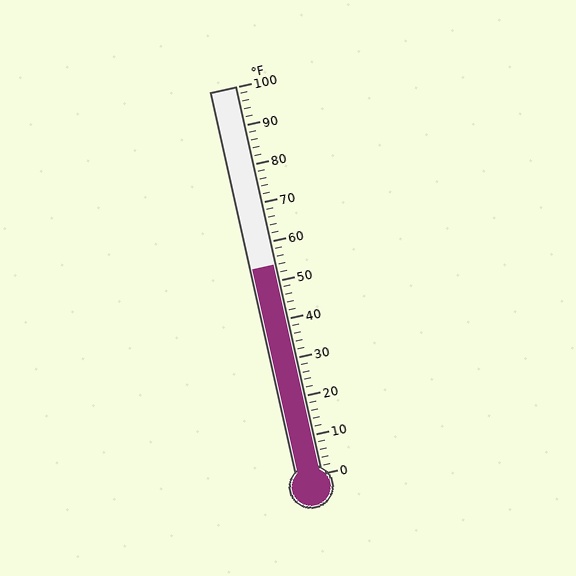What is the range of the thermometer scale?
The thermometer scale ranges from 0°F to 100°F.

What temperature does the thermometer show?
The thermometer shows approximately 54°F.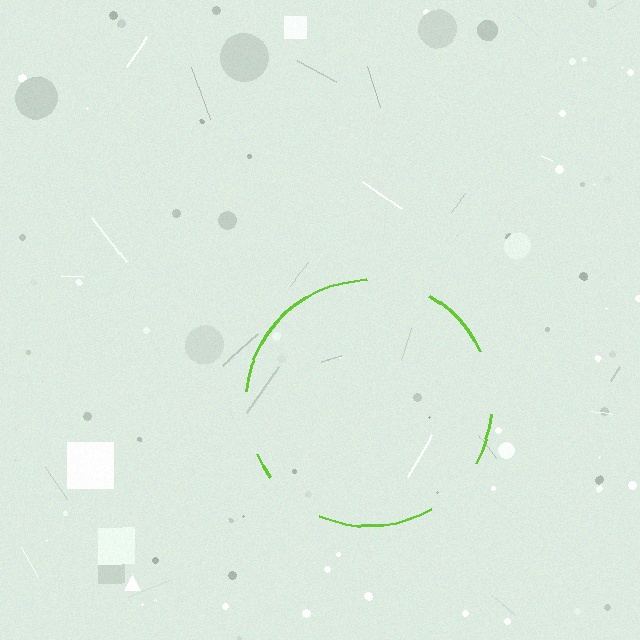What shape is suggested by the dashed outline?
The dashed outline suggests a circle.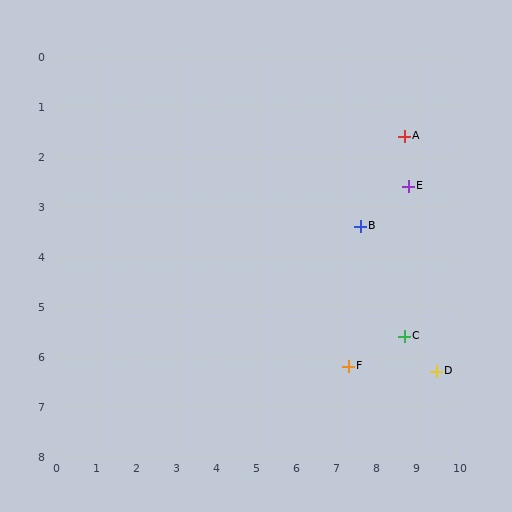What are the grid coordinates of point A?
Point A is at approximately (8.7, 1.6).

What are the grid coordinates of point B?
Point B is at approximately (7.6, 3.4).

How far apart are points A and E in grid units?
Points A and E are about 1.0 grid units apart.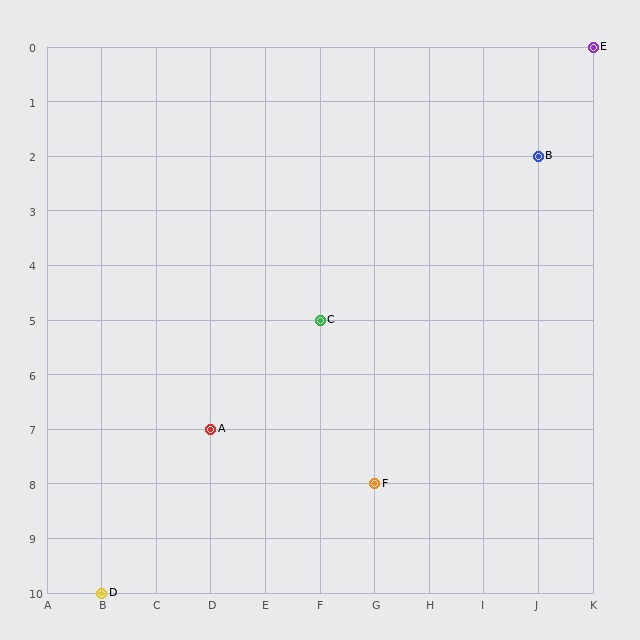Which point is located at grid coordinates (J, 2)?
Point B is at (J, 2).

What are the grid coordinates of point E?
Point E is at grid coordinates (K, 0).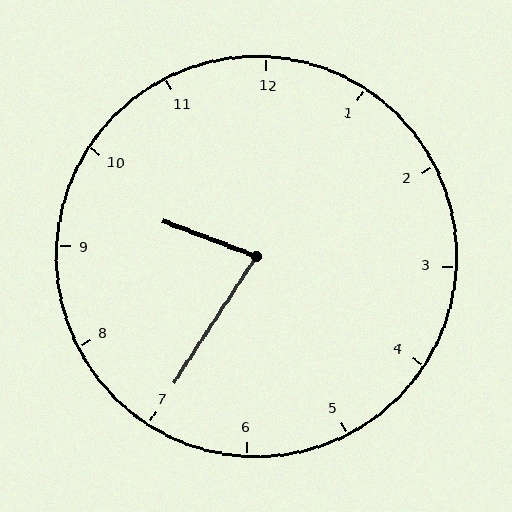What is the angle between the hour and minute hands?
Approximately 78 degrees.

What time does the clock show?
9:35.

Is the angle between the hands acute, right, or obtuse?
It is acute.